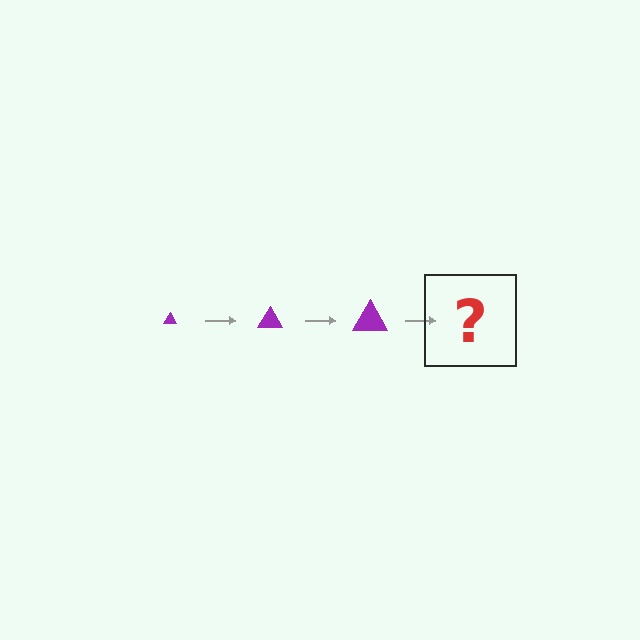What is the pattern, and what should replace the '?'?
The pattern is that the triangle gets progressively larger each step. The '?' should be a purple triangle, larger than the previous one.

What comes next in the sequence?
The next element should be a purple triangle, larger than the previous one.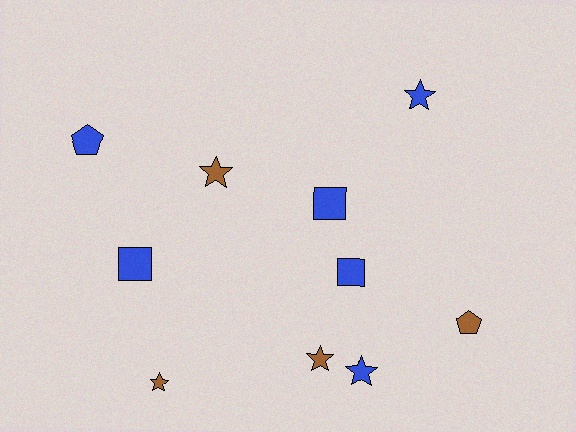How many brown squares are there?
There are no brown squares.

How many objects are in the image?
There are 10 objects.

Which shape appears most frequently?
Star, with 5 objects.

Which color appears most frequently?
Blue, with 6 objects.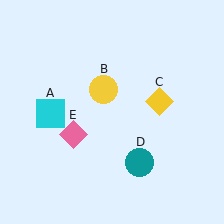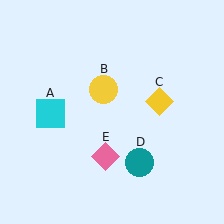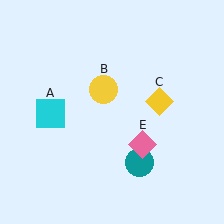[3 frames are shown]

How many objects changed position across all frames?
1 object changed position: pink diamond (object E).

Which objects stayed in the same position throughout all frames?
Cyan square (object A) and yellow circle (object B) and yellow diamond (object C) and teal circle (object D) remained stationary.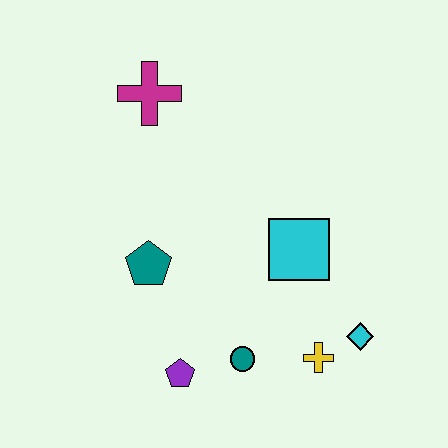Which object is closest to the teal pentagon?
The purple pentagon is closest to the teal pentagon.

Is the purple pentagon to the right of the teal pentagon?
Yes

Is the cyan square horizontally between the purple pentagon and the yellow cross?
Yes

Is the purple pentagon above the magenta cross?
No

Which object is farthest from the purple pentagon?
The magenta cross is farthest from the purple pentagon.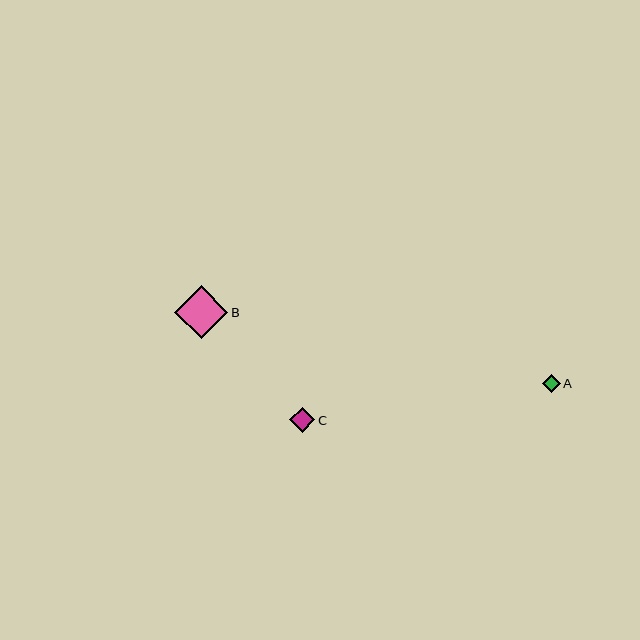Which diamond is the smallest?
Diamond A is the smallest with a size of approximately 17 pixels.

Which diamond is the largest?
Diamond B is the largest with a size of approximately 54 pixels.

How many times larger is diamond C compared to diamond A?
Diamond C is approximately 1.5 times the size of diamond A.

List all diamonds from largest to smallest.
From largest to smallest: B, C, A.